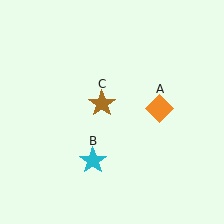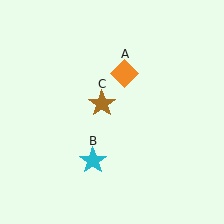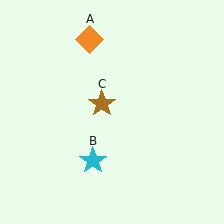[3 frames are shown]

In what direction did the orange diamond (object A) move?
The orange diamond (object A) moved up and to the left.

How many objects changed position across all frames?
1 object changed position: orange diamond (object A).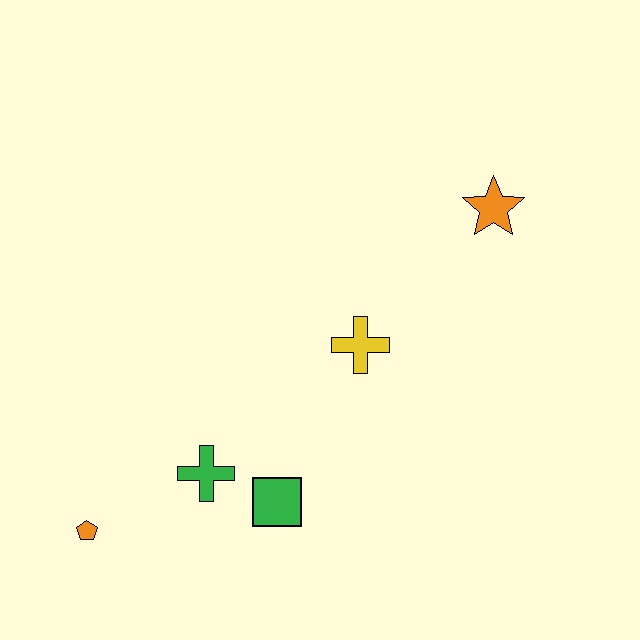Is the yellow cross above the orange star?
No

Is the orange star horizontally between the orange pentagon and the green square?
No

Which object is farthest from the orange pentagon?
The orange star is farthest from the orange pentagon.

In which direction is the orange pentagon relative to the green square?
The orange pentagon is to the left of the green square.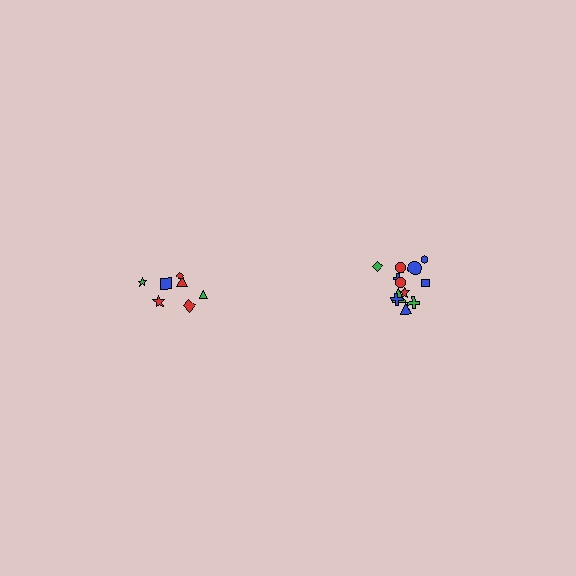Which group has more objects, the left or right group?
The right group.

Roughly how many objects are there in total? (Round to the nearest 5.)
Roughly 20 objects in total.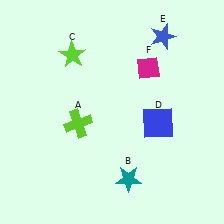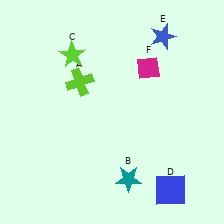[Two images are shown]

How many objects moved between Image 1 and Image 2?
2 objects moved between the two images.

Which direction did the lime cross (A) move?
The lime cross (A) moved up.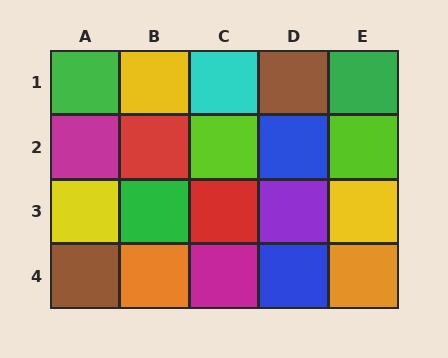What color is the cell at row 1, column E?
Green.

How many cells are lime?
2 cells are lime.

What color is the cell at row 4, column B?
Orange.